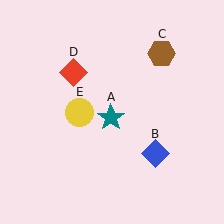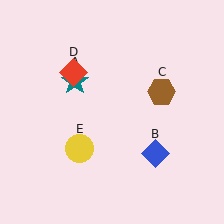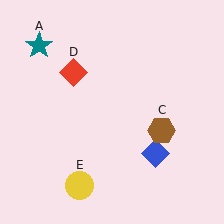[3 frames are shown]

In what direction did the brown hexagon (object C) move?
The brown hexagon (object C) moved down.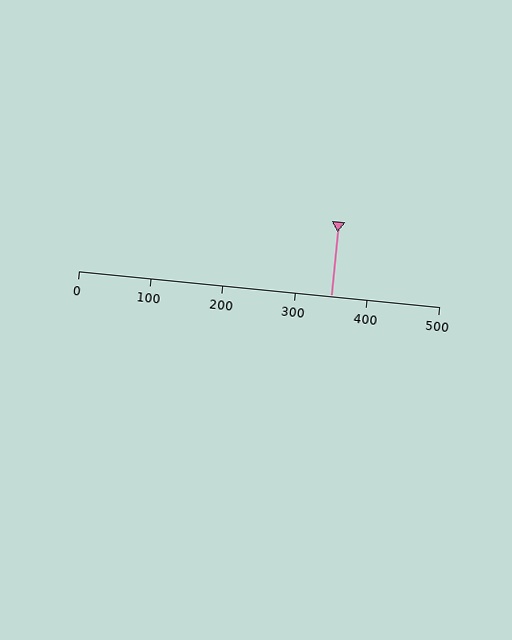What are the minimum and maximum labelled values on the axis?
The axis runs from 0 to 500.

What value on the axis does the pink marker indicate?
The marker indicates approximately 350.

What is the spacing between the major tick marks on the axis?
The major ticks are spaced 100 apart.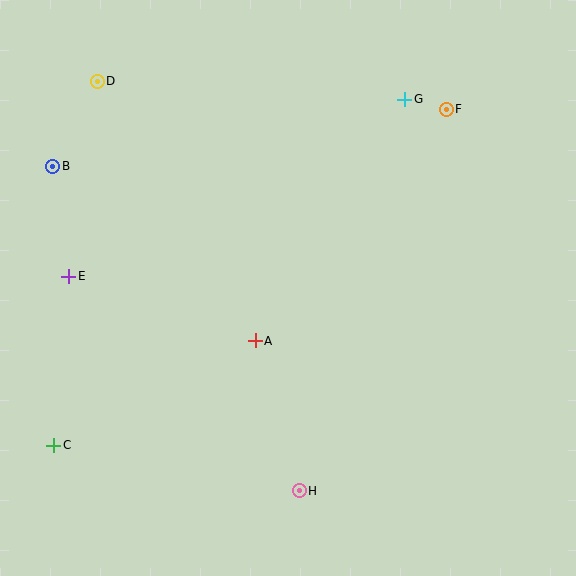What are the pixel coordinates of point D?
Point D is at (97, 81).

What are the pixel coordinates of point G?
Point G is at (405, 99).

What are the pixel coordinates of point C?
Point C is at (54, 445).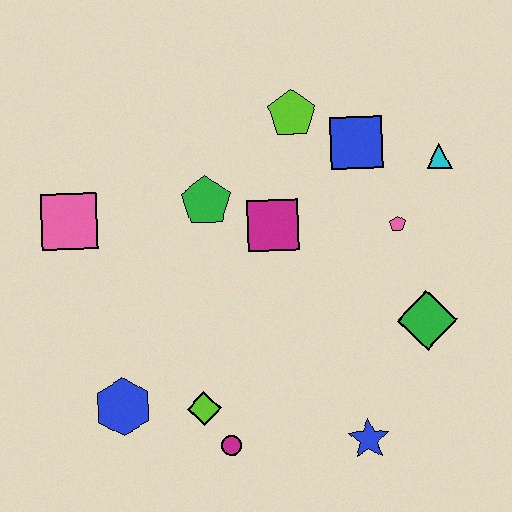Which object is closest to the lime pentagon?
The blue square is closest to the lime pentagon.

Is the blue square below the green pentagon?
No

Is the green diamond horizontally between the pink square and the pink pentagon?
No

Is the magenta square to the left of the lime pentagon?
Yes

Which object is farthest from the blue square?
The blue hexagon is farthest from the blue square.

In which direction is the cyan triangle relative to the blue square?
The cyan triangle is to the right of the blue square.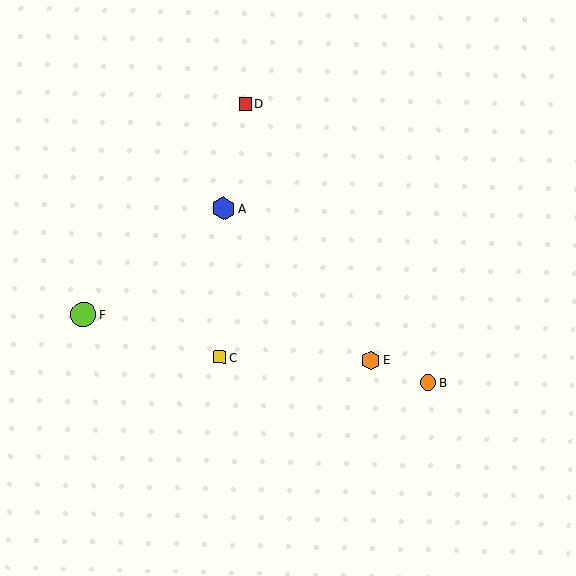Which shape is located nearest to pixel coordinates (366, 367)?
The orange hexagon (labeled E) at (370, 360) is nearest to that location.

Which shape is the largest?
The lime circle (labeled F) is the largest.